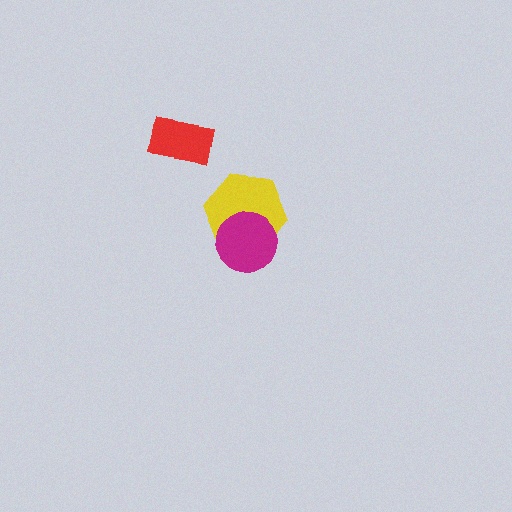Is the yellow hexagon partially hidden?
Yes, it is partially covered by another shape.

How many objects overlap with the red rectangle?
0 objects overlap with the red rectangle.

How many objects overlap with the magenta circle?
1 object overlaps with the magenta circle.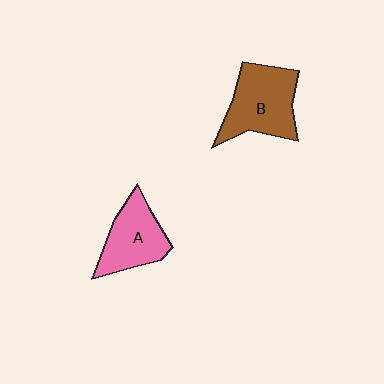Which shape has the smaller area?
Shape A (pink).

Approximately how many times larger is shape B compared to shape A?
Approximately 1.2 times.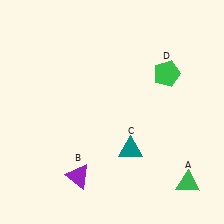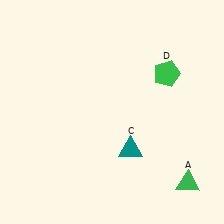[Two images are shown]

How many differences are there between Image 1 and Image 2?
There is 1 difference between the two images.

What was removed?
The purple triangle (B) was removed in Image 2.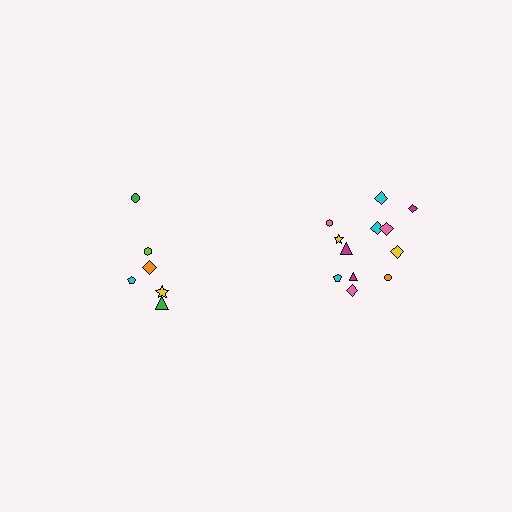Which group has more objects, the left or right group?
The right group.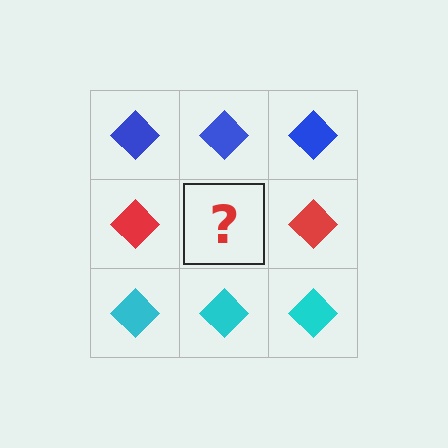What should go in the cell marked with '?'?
The missing cell should contain a red diamond.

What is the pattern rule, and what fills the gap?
The rule is that each row has a consistent color. The gap should be filled with a red diamond.